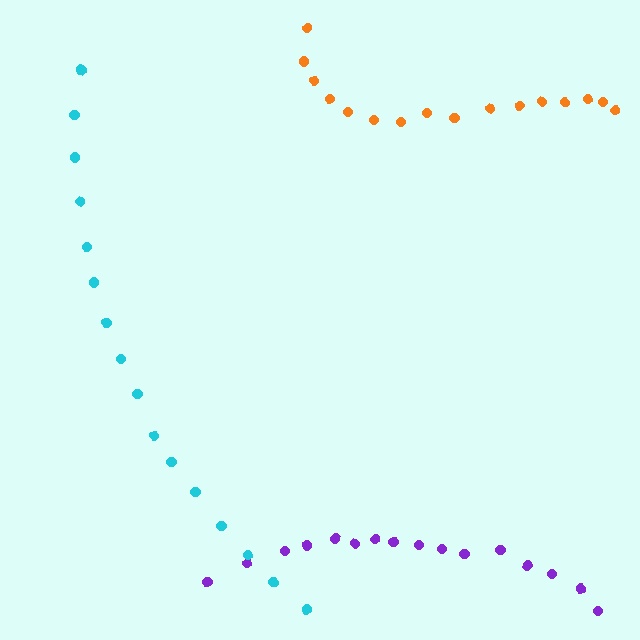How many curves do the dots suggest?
There are 3 distinct paths.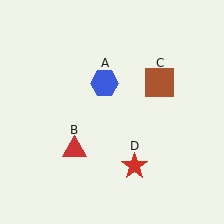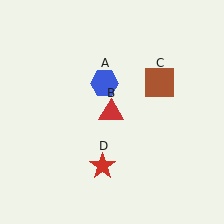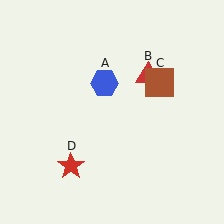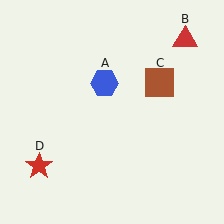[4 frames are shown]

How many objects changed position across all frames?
2 objects changed position: red triangle (object B), red star (object D).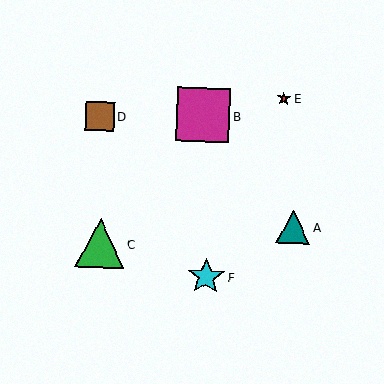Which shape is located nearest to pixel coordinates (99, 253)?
The green triangle (labeled C) at (100, 243) is nearest to that location.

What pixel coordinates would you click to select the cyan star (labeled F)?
Click at (206, 277) to select the cyan star F.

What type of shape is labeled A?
Shape A is a teal triangle.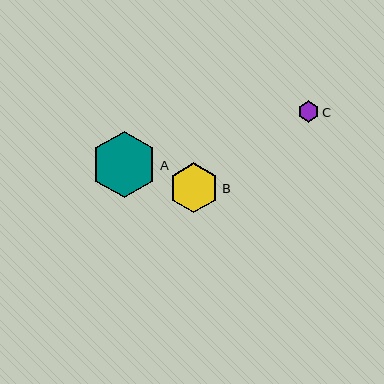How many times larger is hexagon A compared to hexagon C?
Hexagon A is approximately 3.1 times the size of hexagon C.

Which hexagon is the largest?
Hexagon A is the largest with a size of approximately 66 pixels.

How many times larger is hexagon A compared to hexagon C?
Hexagon A is approximately 3.1 times the size of hexagon C.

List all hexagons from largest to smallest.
From largest to smallest: A, B, C.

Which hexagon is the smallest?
Hexagon C is the smallest with a size of approximately 21 pixels.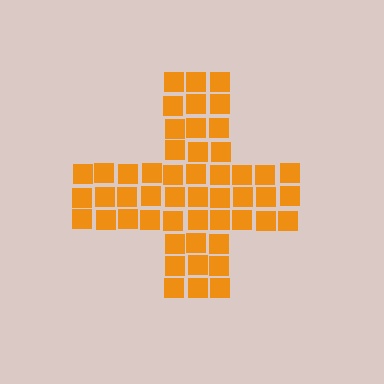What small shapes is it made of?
It is made of small squares.